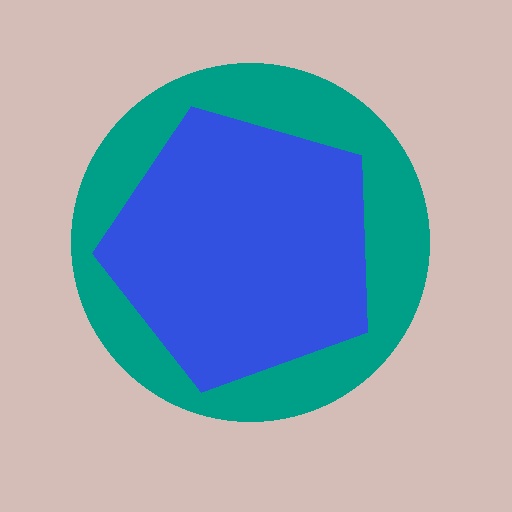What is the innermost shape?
The blue pentagon.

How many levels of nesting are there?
2.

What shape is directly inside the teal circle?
The blue pentagon.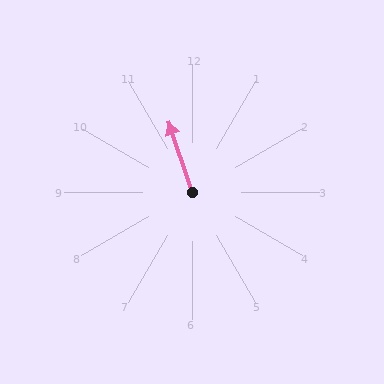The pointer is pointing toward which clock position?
Roughly 11 o'clock.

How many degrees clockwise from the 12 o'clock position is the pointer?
Approximately 342 degrees.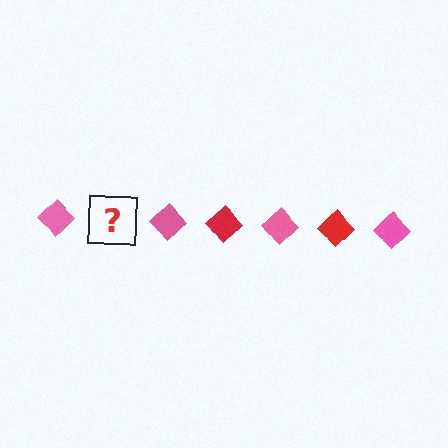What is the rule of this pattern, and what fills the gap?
The rule is that the pattern cycles through pink, red diamonds. The gap should be filled with a red diamond.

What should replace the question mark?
The question mark should be replaced with a red diamond.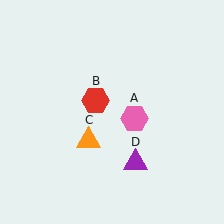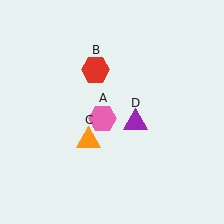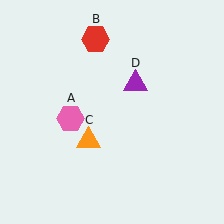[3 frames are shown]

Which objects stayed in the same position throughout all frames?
Orange triangle (object C) remained stationary.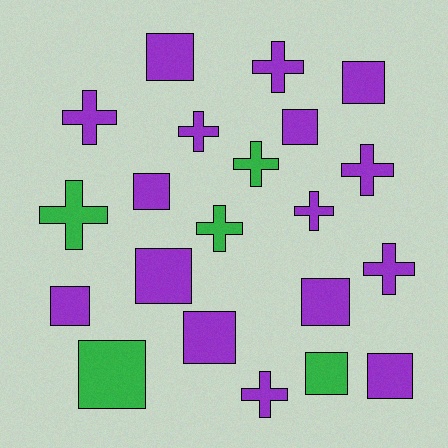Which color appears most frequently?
Purple, with 16 objects.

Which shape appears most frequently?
Square, with 11 objects.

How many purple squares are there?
There are 9 purple squares.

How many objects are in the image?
There are 21 objects.